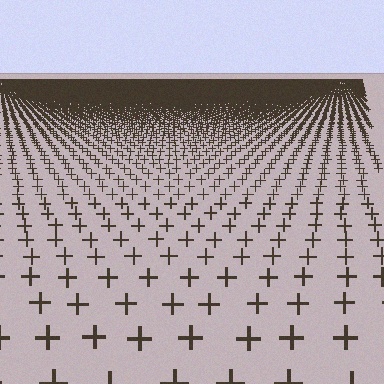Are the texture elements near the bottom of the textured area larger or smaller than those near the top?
Larger. Near the bottom, elements are closer to the viewer and appear at a bigger on-screen size.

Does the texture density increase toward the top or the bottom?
Density increases toward the top.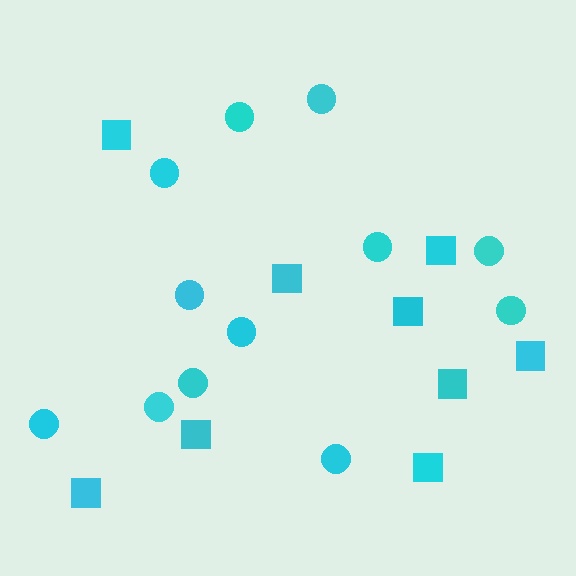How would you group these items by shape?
There are 2 groups: one group of squares (9) and one group of circles (12).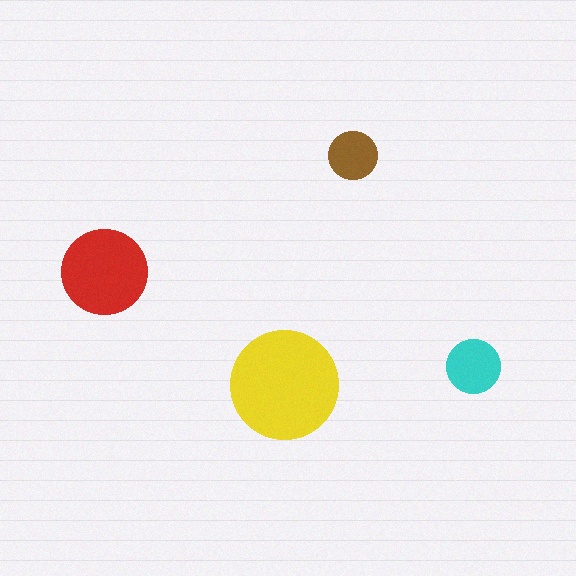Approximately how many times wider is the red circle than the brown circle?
About 2 times wider.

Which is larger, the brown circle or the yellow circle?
The yellow one.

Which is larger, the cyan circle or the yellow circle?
The yellow one.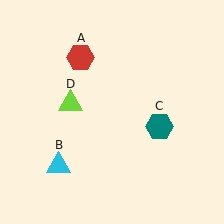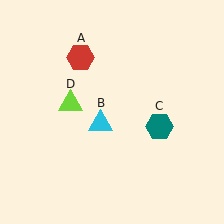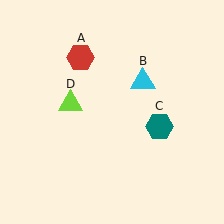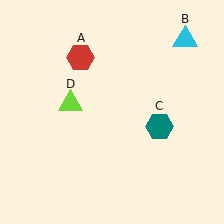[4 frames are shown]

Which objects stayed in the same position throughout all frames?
Red hexagon (object A) and teal hexagon (object C) and lime triangle (object D) remained stationary.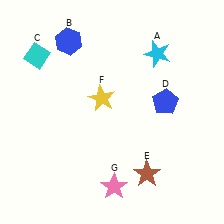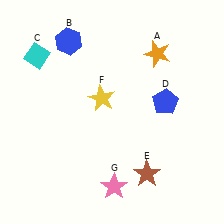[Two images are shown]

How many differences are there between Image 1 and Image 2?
There is 1 difference between the two images.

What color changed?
The star (A) changed from cyan in Image 1 to orange in Image 2.